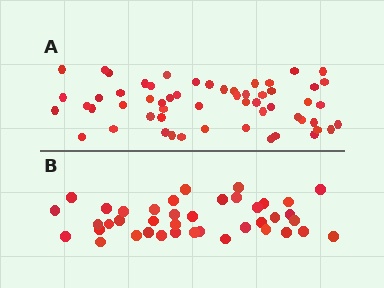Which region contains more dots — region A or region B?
Region A (the top region) has more dots.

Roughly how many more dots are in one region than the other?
Region A has approximately 15 more dots than region B.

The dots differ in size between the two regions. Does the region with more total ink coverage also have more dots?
No. Region B has more total ink coverage because its dots are larger, but region A actually contains more individual dots. Total area can be misleading — the number of items is what matters here.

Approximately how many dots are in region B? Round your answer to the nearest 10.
About 40 dots.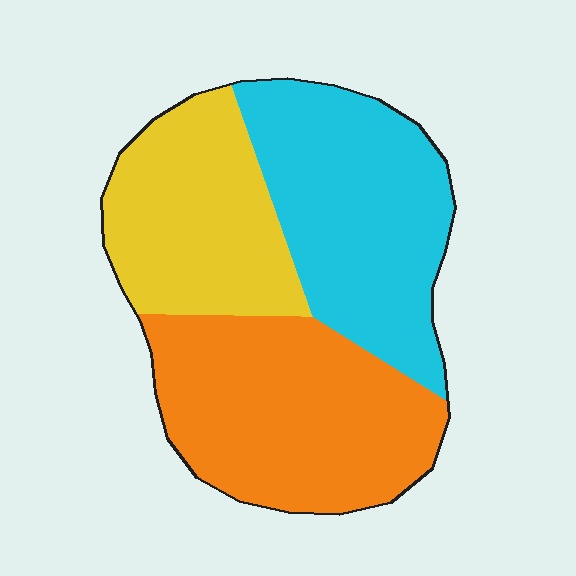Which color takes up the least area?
Yellow, at roughly 25%.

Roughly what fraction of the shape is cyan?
Cyan takes up between a quarter and a half of the shape.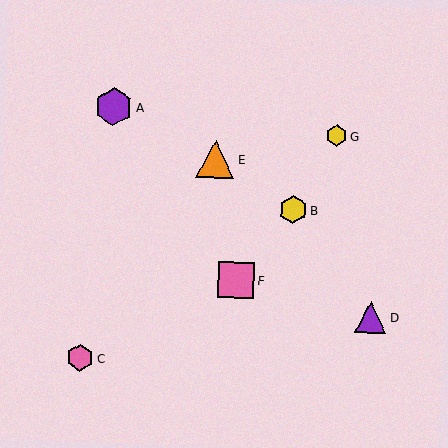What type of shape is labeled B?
Shape B is a yellow hexagon.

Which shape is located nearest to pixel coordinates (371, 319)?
The purple triangle (labeled D) at (371, 317) is nearest to that location.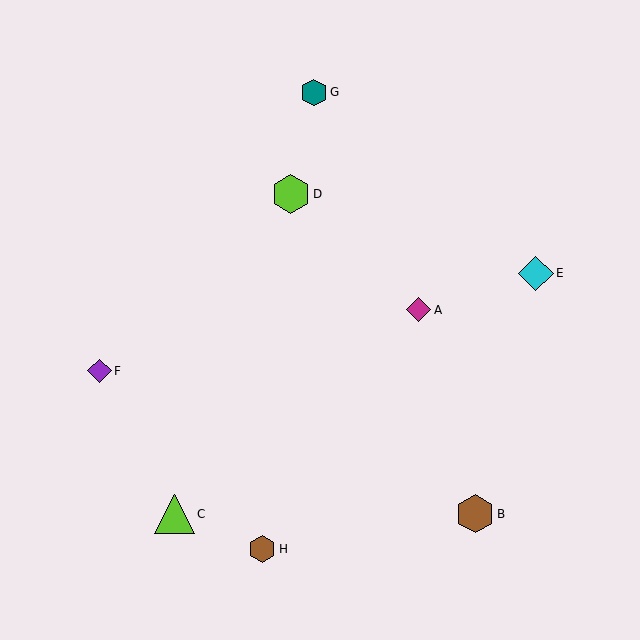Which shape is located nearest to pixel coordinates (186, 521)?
The lime triangle (labeled C) at (174, 514) is nearest to that location.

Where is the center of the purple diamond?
The center of the purple diamond is at (99, 371).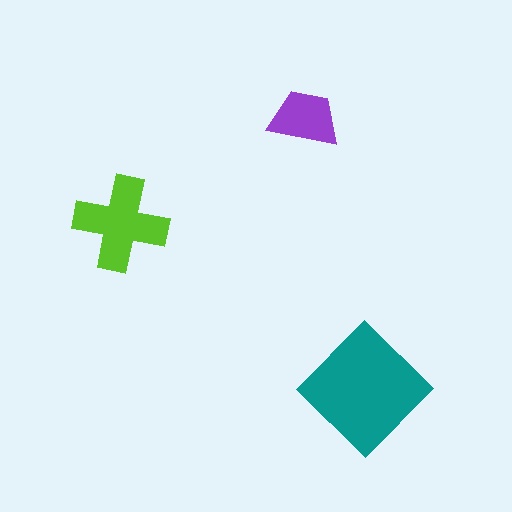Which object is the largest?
The teal diamond.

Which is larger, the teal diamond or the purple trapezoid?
The teal diamond.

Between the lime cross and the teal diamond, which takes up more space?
The teal diamond.